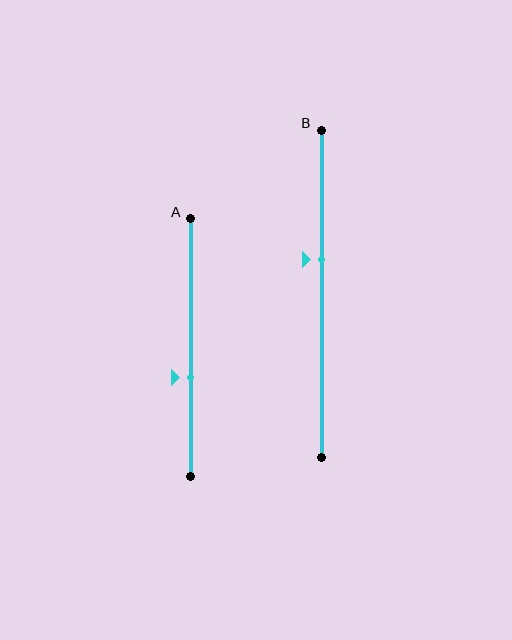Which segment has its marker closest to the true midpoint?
Segment B has its marker closest to the true midpoint.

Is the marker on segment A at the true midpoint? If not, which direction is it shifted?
No, the marker on segment A is shifted downward by about 12% of the segment length.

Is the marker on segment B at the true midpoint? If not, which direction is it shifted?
No, the marker on segment B is shifted upward by about 11% of the segment length.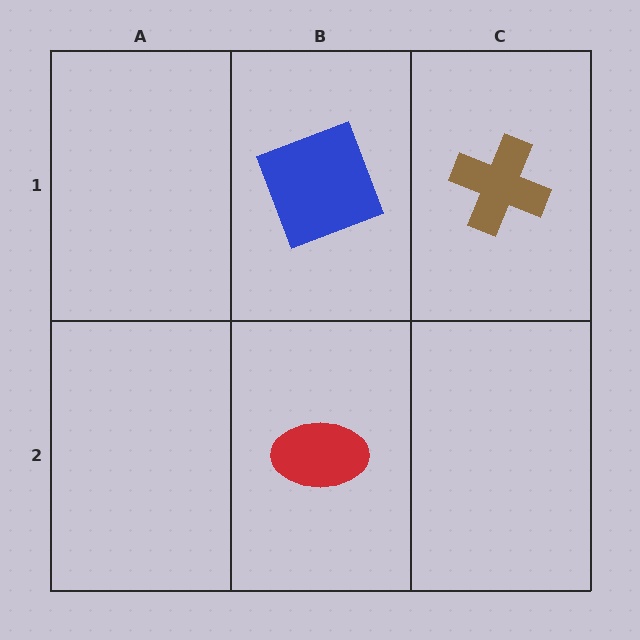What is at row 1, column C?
A brown cross.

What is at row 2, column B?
A red ellipse.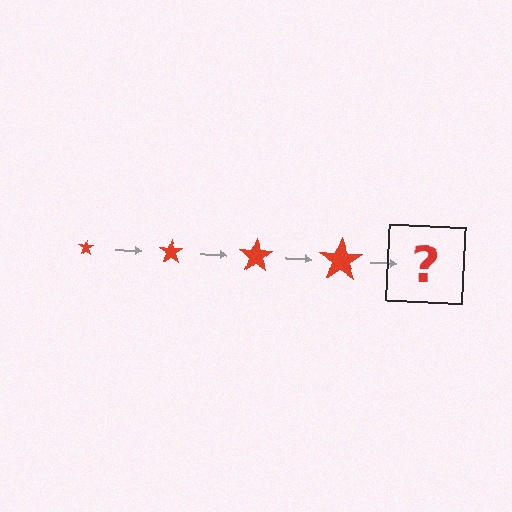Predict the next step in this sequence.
The next step is a red star, larger than the previous one.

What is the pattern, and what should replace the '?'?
The pattern is that the star gets progressively larger each step. The '?' should be a red star, larger than the previous one.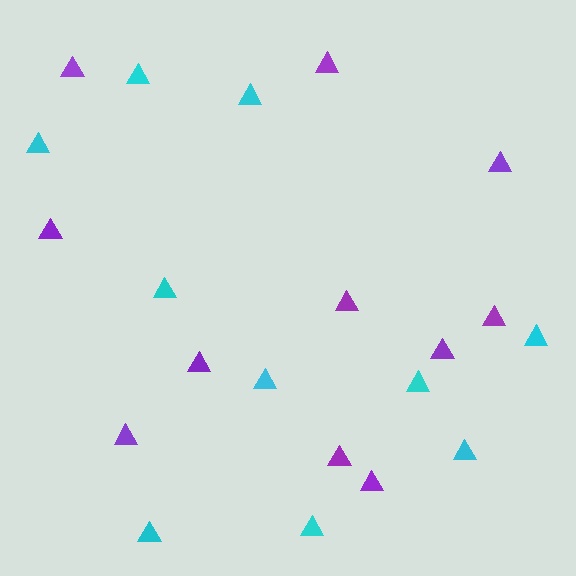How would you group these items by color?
There are 2 groups: one group of cyan triangles (10) and one group of purple triangles (11).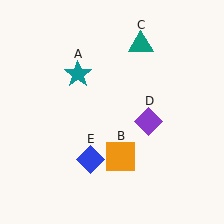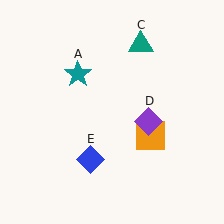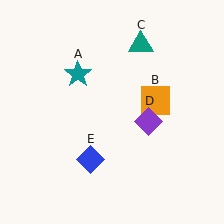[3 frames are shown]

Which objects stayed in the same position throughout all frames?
Teal star (object A) and teal triangle (object C) and purple diamond (object D) and blue diamond (object E) remained stationary.